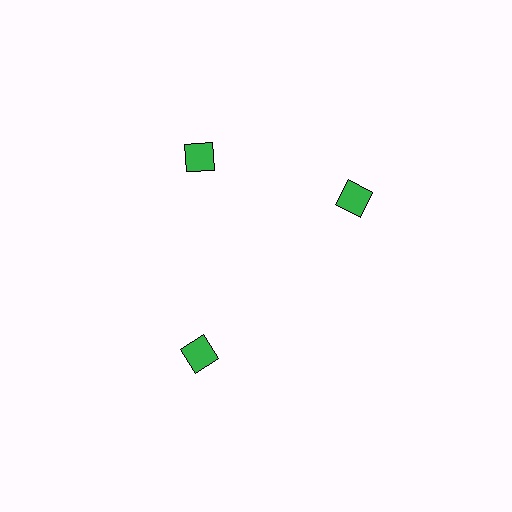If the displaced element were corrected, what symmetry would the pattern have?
It would have 3-fold rotational symmetry — the pattern would map onto itself every 120 degrees.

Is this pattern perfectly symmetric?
No. The 3 green squares are arranged in a ring, but one element near the 3 o'clock position is rotated out of alignment along the ring, breaking the 3-fold rotational symmetry.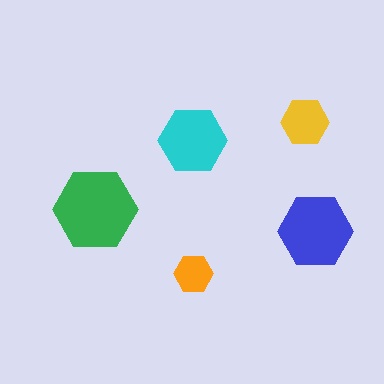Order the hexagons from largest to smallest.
the green one, the blue one, the cyan one, the yellow one, the orange one.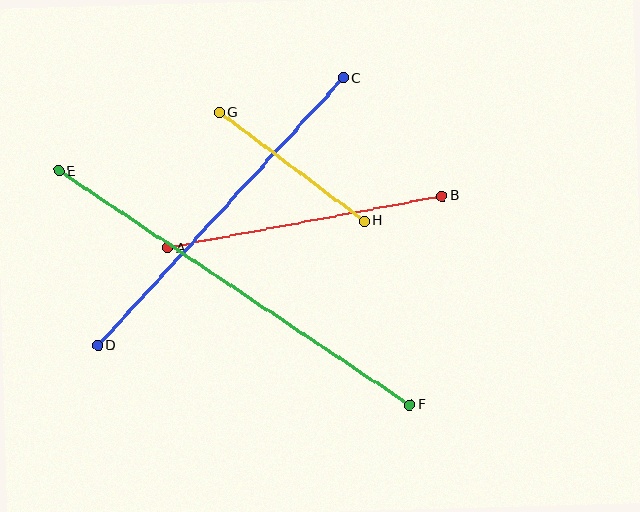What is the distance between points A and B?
The distance is approximately 280 pixels.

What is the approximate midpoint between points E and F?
The midpoint is at approximately (234, 288) pixels.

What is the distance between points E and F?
The distance is approximately 422 pixels.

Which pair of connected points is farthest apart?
Points E and F are farthest apart.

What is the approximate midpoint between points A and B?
The midpoint is at approximately (305, 222) pixels.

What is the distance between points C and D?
The distance is approximately 363 pixels.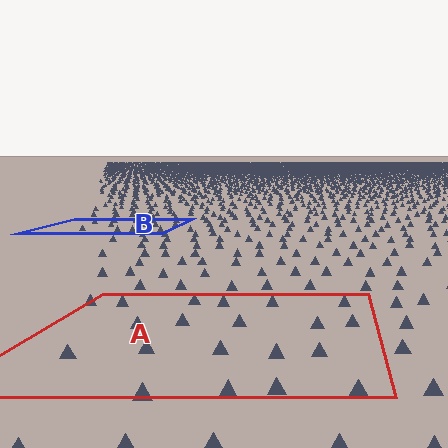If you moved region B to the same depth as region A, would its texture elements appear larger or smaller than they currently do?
They would appear larger. At a closer depth, the same texture elements are projected at a bigger on-screen size.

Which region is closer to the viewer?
Region A is closer. The texture elements there are larger and more spread out.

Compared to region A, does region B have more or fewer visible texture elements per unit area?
Region B has more texture elements per unit area — they are packed more densely because it is farther away.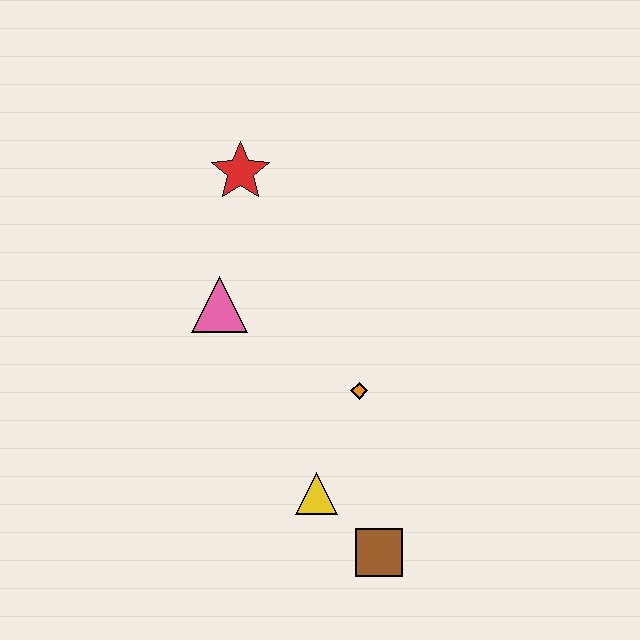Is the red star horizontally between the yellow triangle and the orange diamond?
No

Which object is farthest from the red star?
The brown square is farthest from the red star.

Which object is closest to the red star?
The pink triangle is closest to the red star.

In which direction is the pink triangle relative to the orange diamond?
The pink triangle is to the left of the orange diamond.